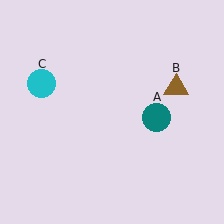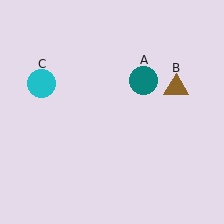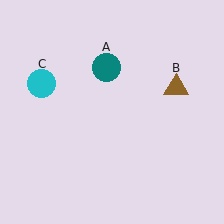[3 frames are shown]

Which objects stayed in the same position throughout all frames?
Brown triangle (object B) and cyan circle (object C) remained stationary.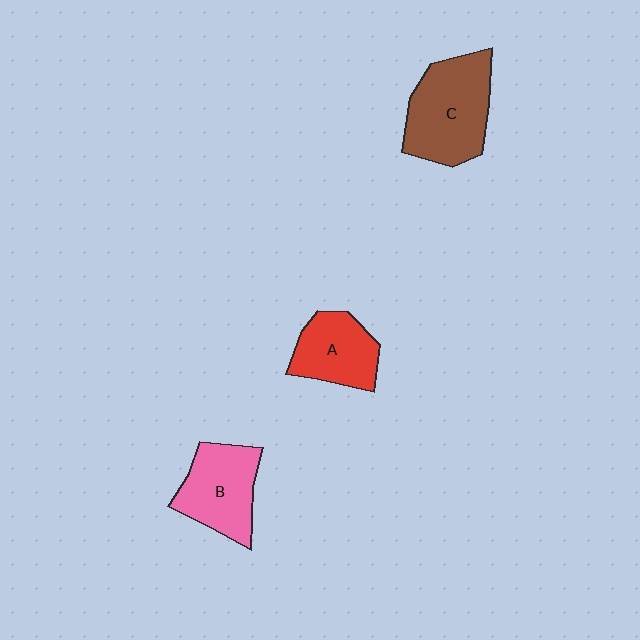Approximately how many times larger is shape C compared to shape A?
Approximately 1.5 times.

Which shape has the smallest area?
Shape A (red).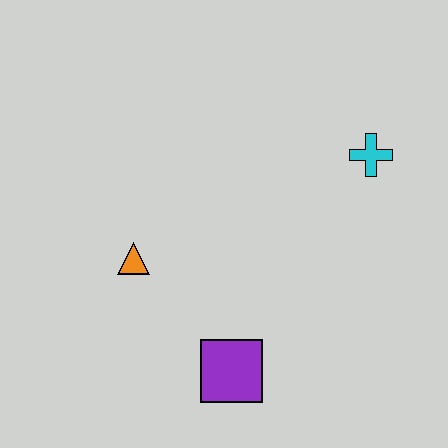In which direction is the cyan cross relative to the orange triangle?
The cyan cross is to the right of the orange triangle.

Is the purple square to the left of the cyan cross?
Yes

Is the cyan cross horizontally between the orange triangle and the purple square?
No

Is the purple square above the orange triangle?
No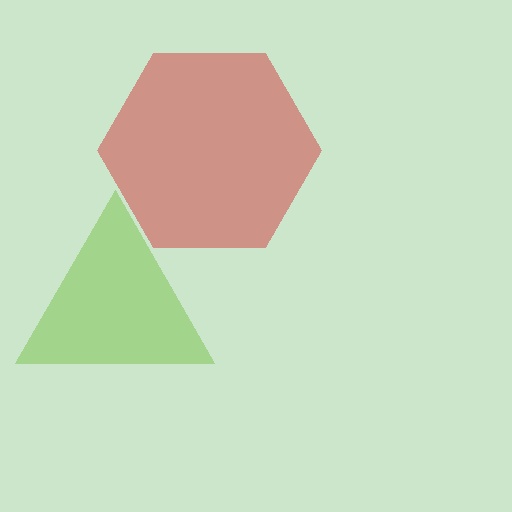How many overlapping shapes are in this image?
There are 2 overlapping shapes in the image.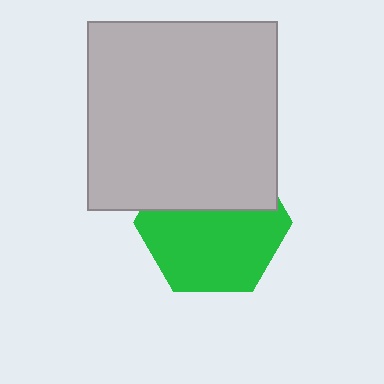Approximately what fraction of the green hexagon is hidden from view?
Roughly 39% of the green hexagon is hidden behind the light gray square.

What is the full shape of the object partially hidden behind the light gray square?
The partially hidden object is a green hexagon.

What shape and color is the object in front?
The object in front is a light gray square.